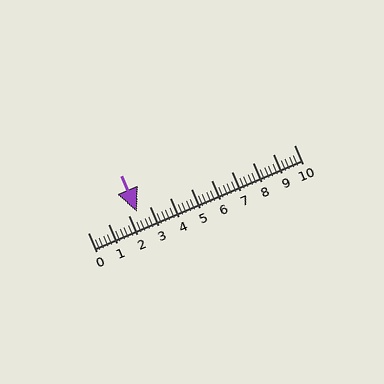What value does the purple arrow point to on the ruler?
The purple arrow points to approximately 2.4.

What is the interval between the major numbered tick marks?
The major tick marks are spaced 1 units apart.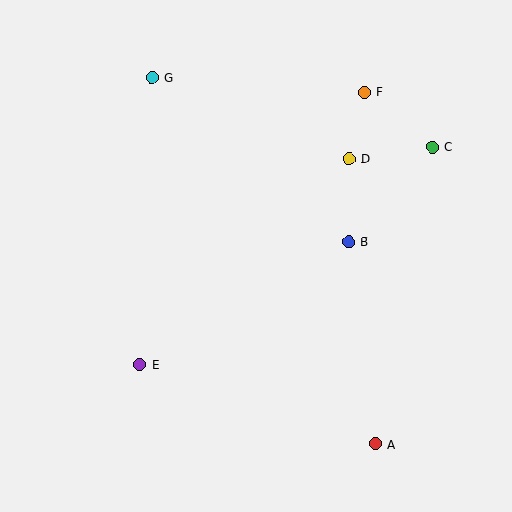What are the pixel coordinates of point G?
Point G is at (152, 78).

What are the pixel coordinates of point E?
Point E is at (140, 365).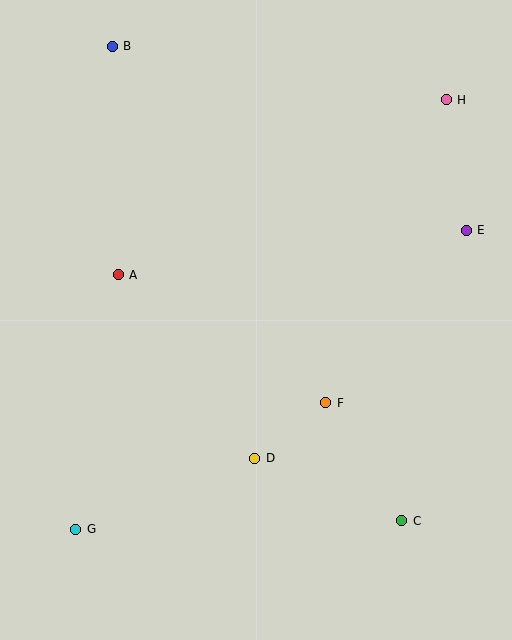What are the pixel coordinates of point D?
Point D is at (255, 458).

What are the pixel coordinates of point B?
Point B is at (112, 46).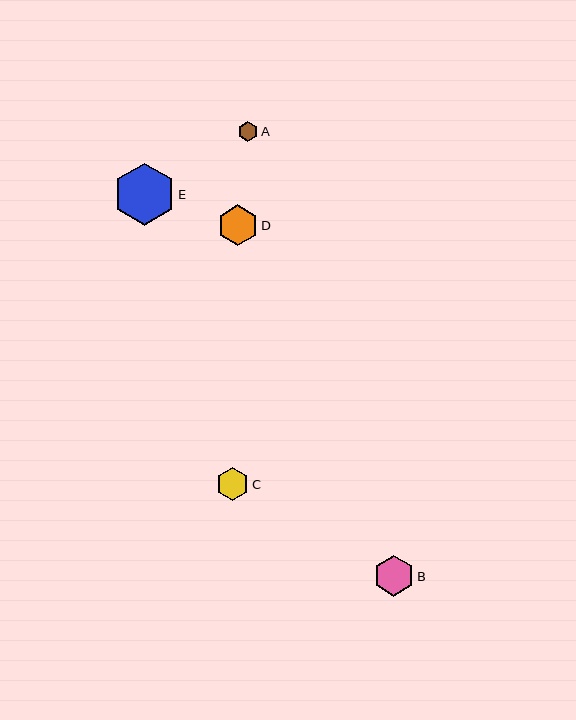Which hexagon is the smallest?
Hexagon A is the smallest with a size of approximately 20 pixels.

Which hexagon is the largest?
Hexagon E is the largest with a size of approximately 62 pixels.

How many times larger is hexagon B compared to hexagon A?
Hexagon B is approximately 2.0 times the size of hexagon A.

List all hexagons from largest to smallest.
From largest to smallest: E, D, B, C, A.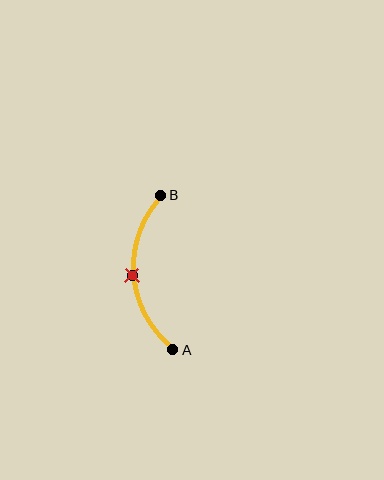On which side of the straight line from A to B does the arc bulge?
The arc bulges to the left of the straight line connecting A and B.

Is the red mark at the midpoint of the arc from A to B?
Yes. The red mark lies on the arc at equal arc-length from both A and B — it is the arc midpoint.